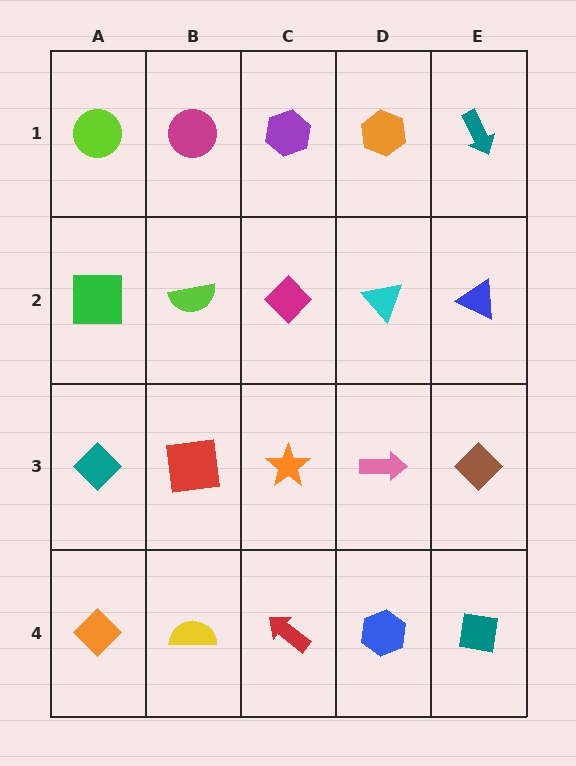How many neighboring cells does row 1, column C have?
3.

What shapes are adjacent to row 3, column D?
A cyan triangle (row 2, column D), a blue hexagon (row 4, column D), an orange star (row 3, column C), a brown diamond (row 3, column E).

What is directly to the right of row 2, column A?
A lime semicircle.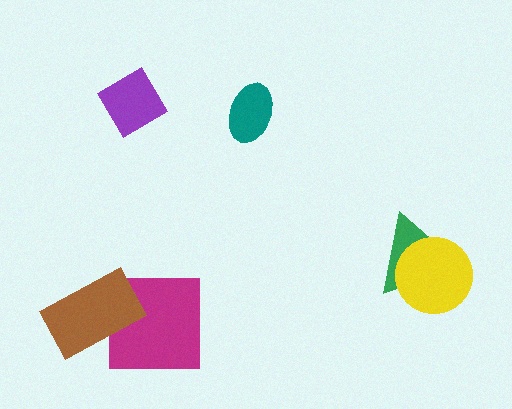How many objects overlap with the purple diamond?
0 objects overlap with the purple diamond.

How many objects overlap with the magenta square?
1 object overlaps with the magenta square.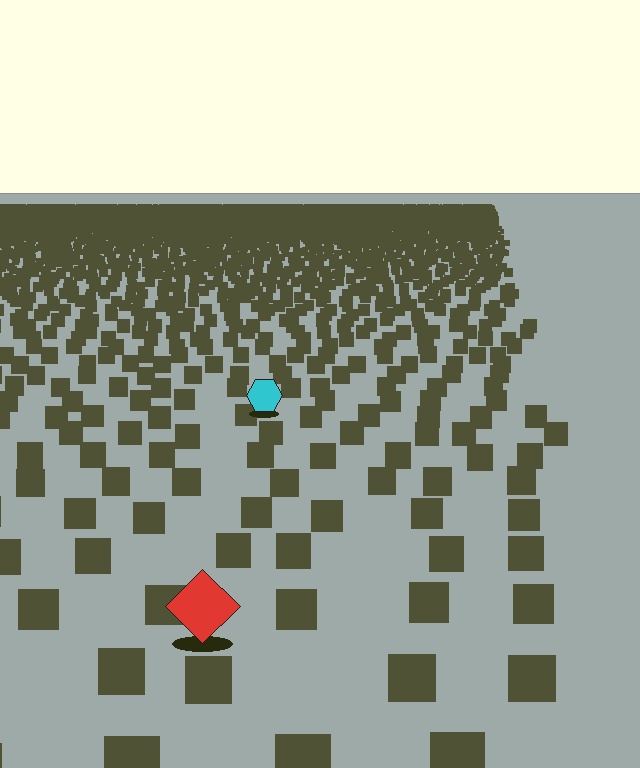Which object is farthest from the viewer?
The cyan hexagon is farthest from the viewer. It appears smaller and the ground texture around it is denser.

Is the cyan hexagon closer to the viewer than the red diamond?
No. The red diamond is closer — you can tell from the texture gradient: the ground texture is coarser near it.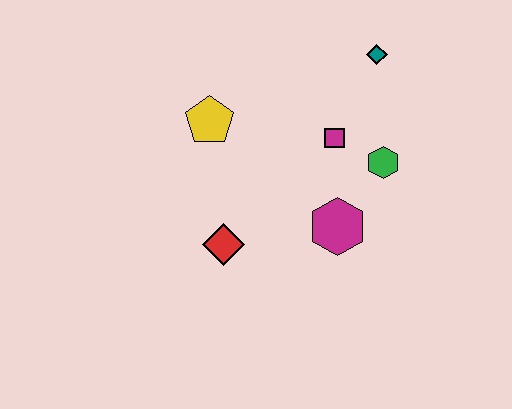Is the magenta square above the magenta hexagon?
Yes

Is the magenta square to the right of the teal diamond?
No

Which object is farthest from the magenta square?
The red diamond is farthest from the magenta square.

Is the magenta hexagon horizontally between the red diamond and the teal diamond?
Yes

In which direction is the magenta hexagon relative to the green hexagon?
The magenta hexagon is below the green hexagon.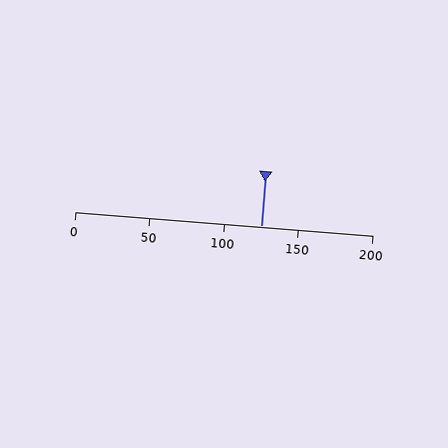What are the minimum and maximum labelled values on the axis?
The axis runs from 0 to 200.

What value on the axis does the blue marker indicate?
The marker indicates approximately 125.